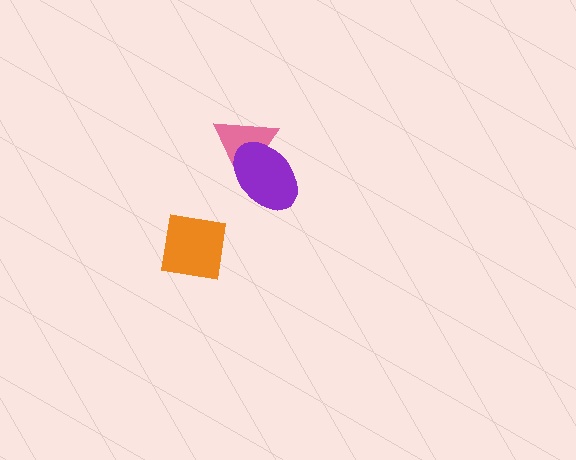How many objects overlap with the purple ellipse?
1 object overlaps with the purple ellipse.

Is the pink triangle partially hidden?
Yes, it is partially covered by another shape.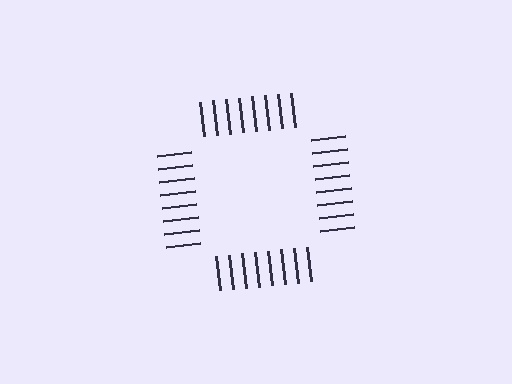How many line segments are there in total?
32 — 8 along each of the 4 edges.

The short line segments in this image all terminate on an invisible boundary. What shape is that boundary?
An illusory square — the line segments terminate on its edges but no continuous stroke is drawn.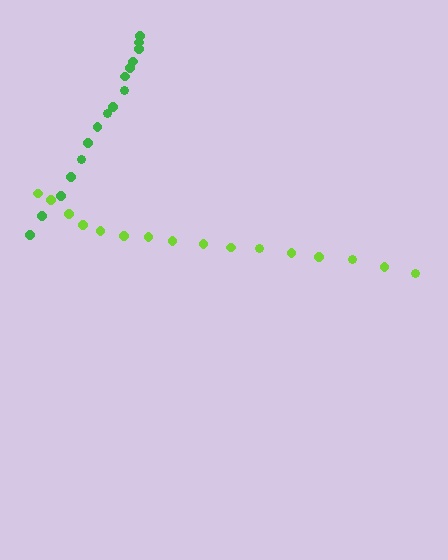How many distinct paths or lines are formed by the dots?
There are 2 distinct paths.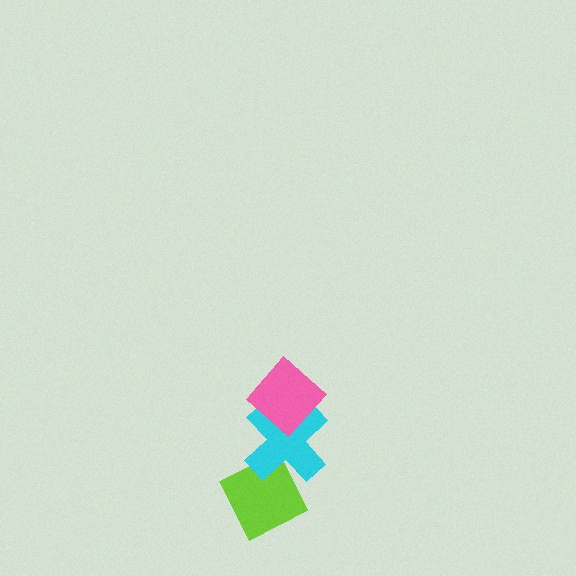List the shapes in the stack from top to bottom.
From top to bottom: the pink diamond, the cyan cross, the lime diamond.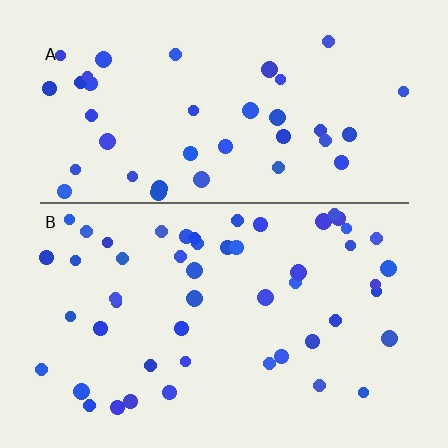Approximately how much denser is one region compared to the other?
Approximately 1.3× — region B over region A.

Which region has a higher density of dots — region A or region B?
B (the bottom).